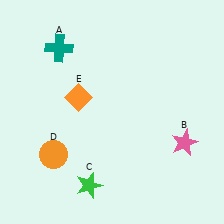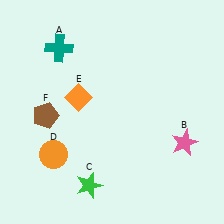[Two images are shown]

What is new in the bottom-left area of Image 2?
A brown pentagon (F) was added in the bottom-left area of Image 2.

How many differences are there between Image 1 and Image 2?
There is 1 difference between the two images.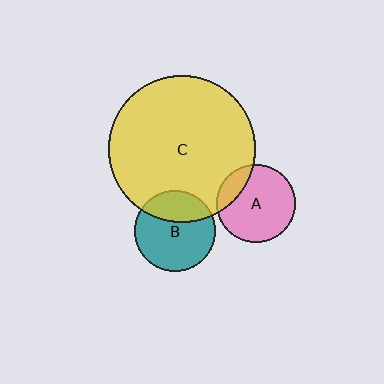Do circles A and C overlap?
Yes.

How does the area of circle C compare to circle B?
Approximately 3.3 times.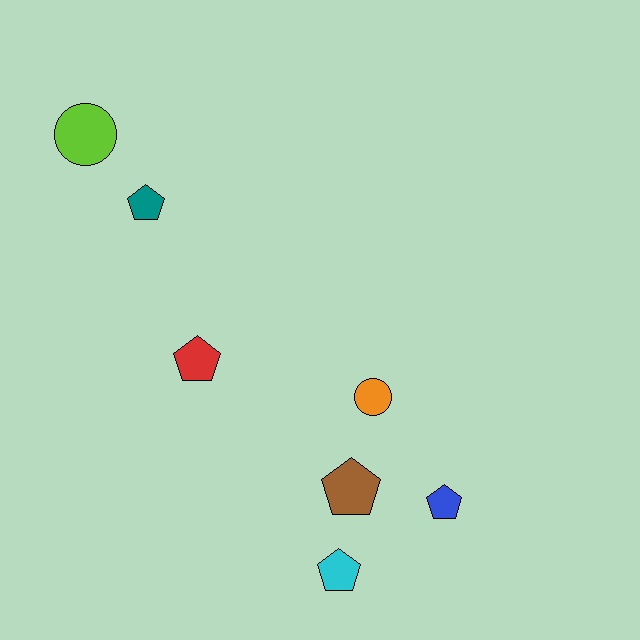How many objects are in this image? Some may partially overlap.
There are 7 objects.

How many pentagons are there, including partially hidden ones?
There are 5 pentagons.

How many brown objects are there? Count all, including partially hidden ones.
There is 1 brown object.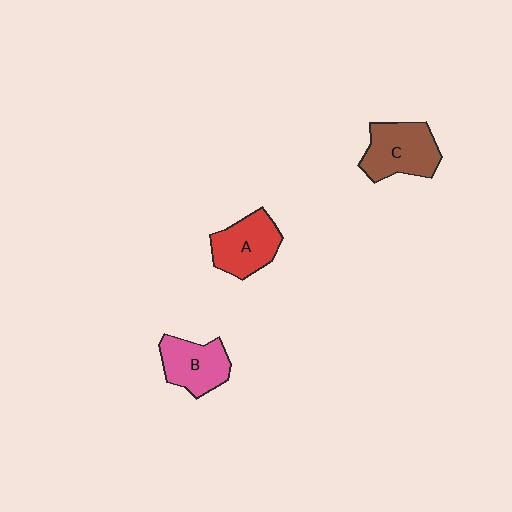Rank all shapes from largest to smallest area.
From largest to smallest: C (brown), A (red), B (pink).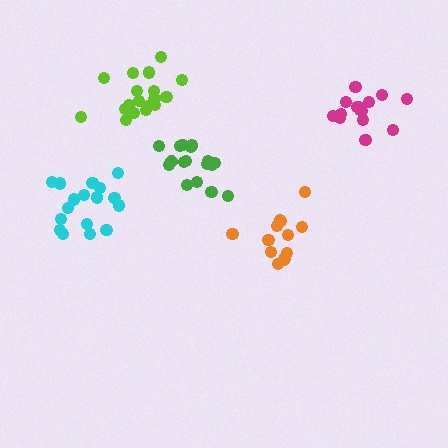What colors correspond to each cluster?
The clusters are colored: green, orange, lime, magenta, cyan.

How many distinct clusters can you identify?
There are 5 distinct clusters.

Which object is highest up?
The lime cluster is topmost.